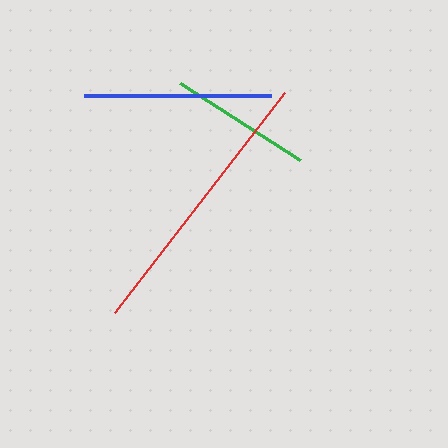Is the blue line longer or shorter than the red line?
The red line is longer than the blue line.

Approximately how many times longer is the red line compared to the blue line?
The red line is approximately 1.5 times the length of the blue line.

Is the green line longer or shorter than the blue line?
The blue line is longer than the green line.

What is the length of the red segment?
The red segment is approximately 278 pixels long.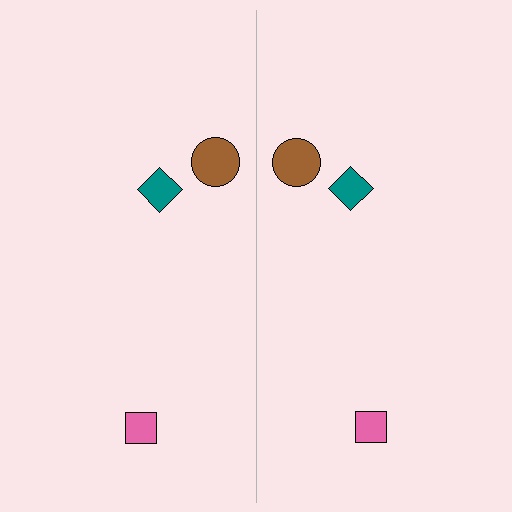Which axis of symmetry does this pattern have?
The pattern has a vertical axis of symmetry running through the center of the image.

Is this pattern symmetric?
Yes, this pattern has bilateral (reflection) symmetry.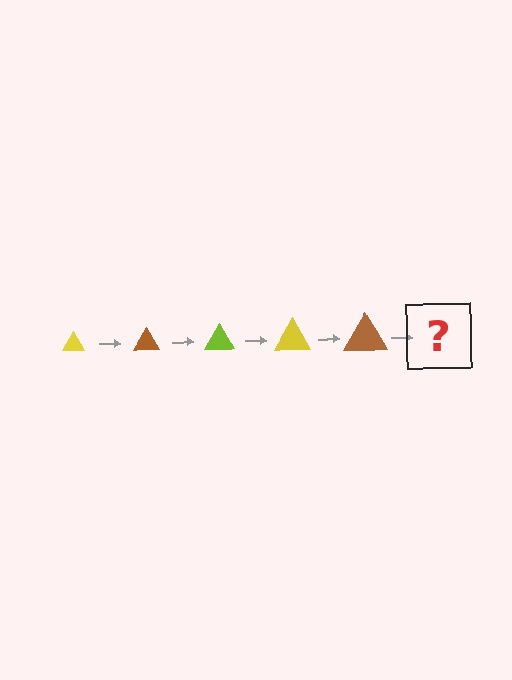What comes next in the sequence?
The next element should be a lime triangle, larger than the previous one.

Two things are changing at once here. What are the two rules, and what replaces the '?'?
The two rules are that the triangle grows larger each step and the color cycles through yellow, brown, and lime. The '?' should be a lime triangle, larger than the previous one.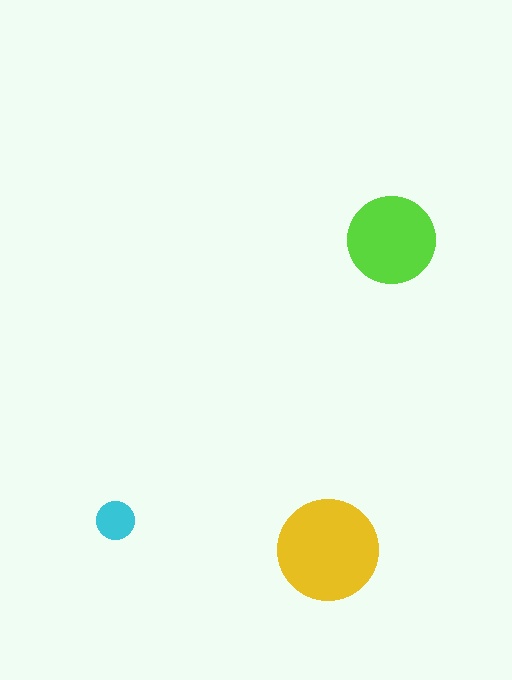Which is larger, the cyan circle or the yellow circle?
The yellow one.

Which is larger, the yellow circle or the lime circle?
The yellow one.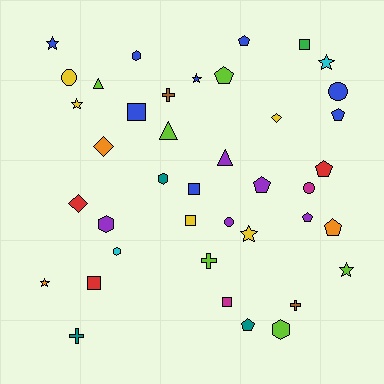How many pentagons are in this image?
There are 8 pentagons.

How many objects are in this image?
There are 40 objects.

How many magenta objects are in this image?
There are 2 magenta objects.